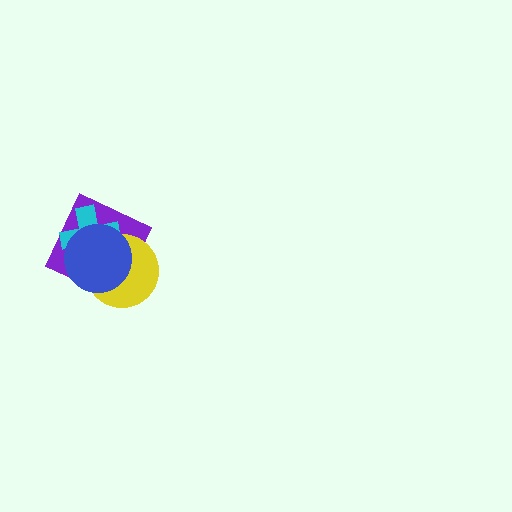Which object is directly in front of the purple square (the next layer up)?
The cyan cross is directly in front of the purple square.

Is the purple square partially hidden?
Yes, it is partially covered by another shape.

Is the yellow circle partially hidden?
Yes, it is partially covered by another shape.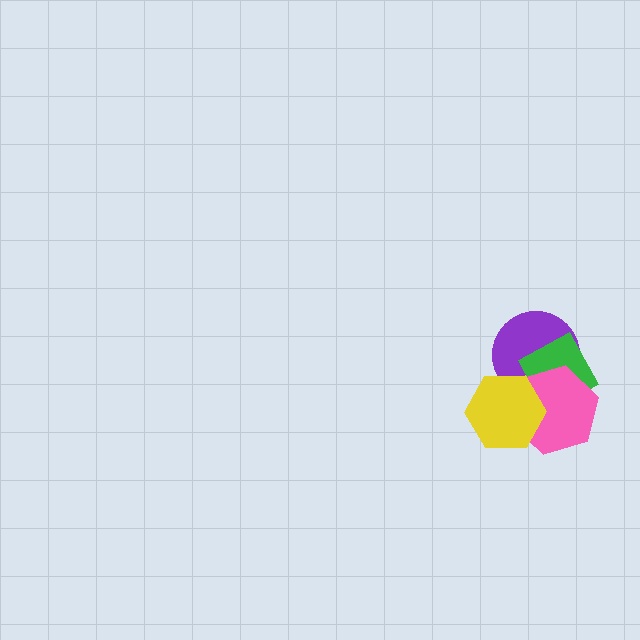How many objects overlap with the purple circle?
3 objects overlap with the purple circle.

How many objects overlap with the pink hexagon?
3 objects overlap with the pink hexagon.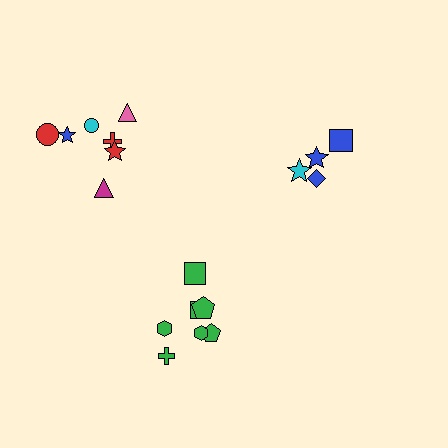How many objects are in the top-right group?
There are 4 objects.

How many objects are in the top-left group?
There are 7 objects.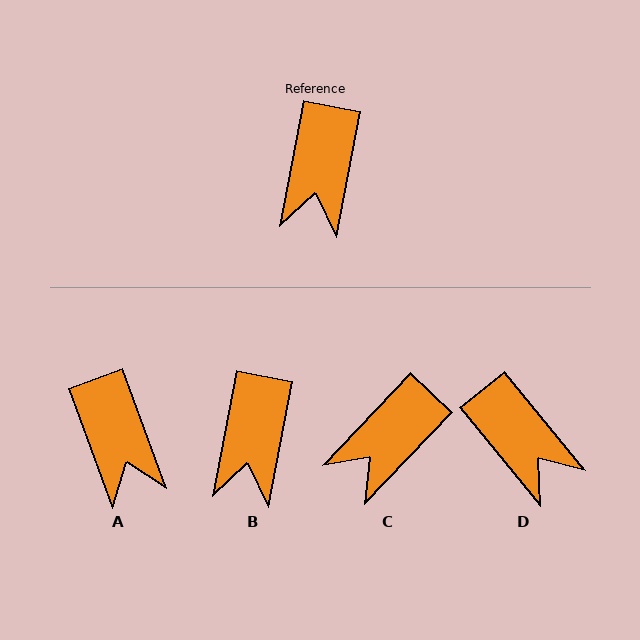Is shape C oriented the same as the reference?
No, it is off by about 33 degrees.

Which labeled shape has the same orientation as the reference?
B.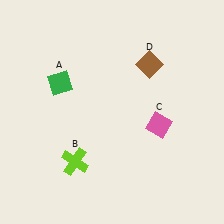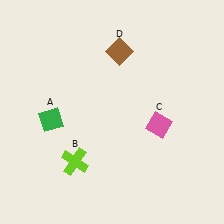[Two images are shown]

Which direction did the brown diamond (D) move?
The brown diamond (D) moved left.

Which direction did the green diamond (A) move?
The green diamond (A) moved down.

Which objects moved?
The objects that moved are: the green diamond (A), the brown diamond (D).